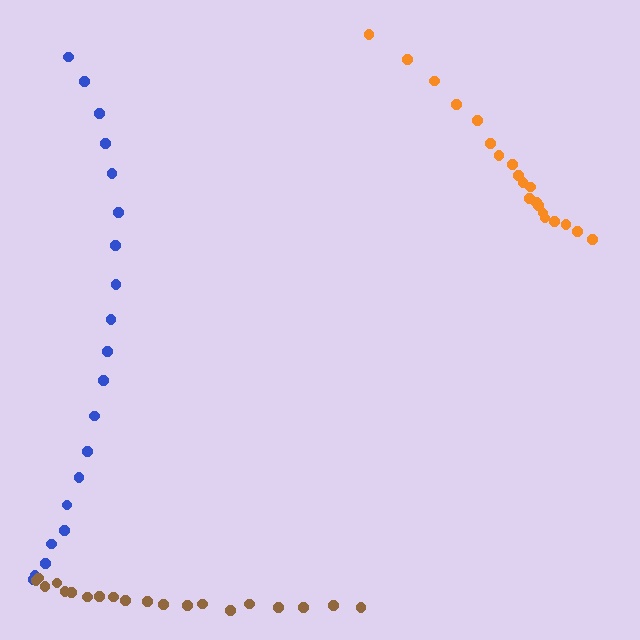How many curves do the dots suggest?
There are 3 distinct paths.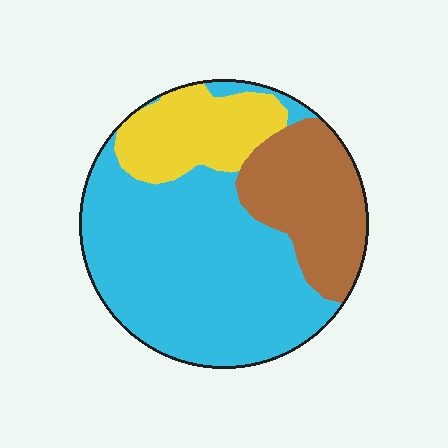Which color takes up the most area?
Cyan, at roughly 60%.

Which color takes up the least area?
Yellow, at roughly 20%.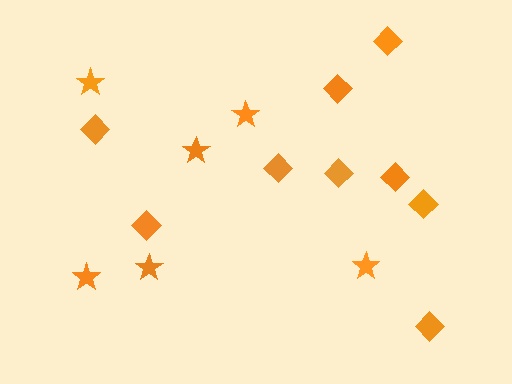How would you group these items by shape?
There are 2 groups: one group of diamonds (9) and one group of stars (6).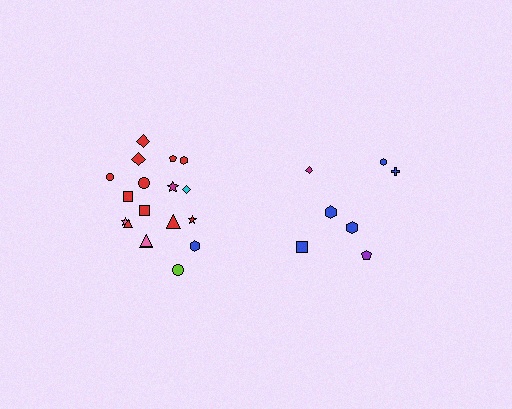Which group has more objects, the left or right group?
The left group.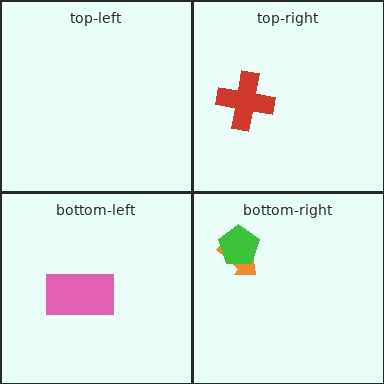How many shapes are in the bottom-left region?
1.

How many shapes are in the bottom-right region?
2.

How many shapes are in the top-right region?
1.